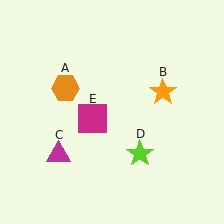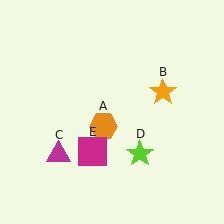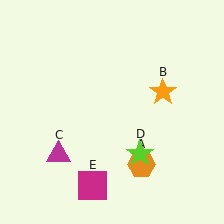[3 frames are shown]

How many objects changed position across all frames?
2 objects changed position: orange hexagon (object A), magenta square (object E).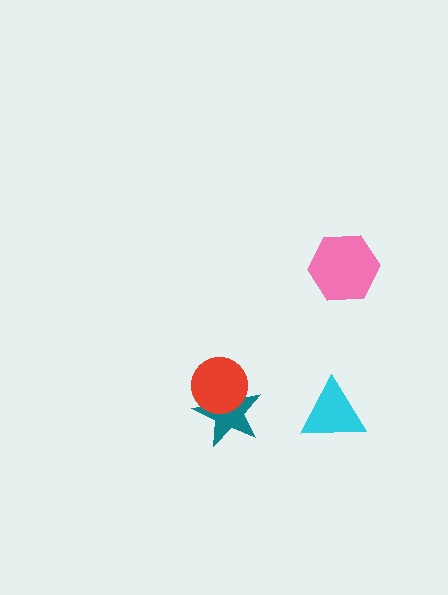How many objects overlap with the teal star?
1 object overlaps with the teal star.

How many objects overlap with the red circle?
1 object overlaps with the red circle.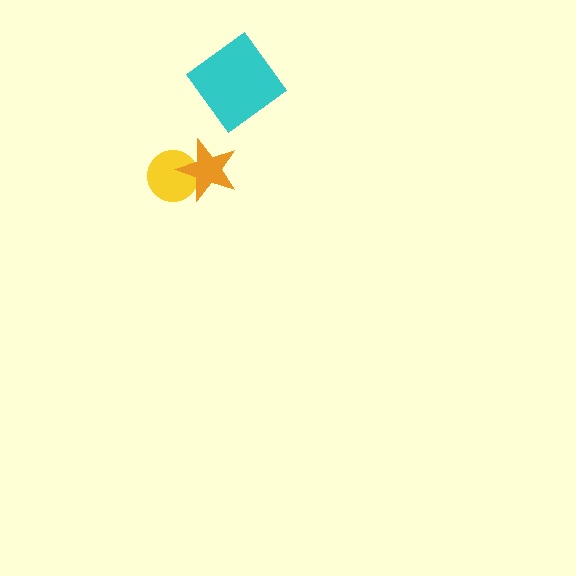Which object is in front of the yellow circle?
The orange star is in front of the yellow circle.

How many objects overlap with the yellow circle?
1 object overlaps with the yellow circle.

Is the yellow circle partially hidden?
Yes, it is partially covered by another shape.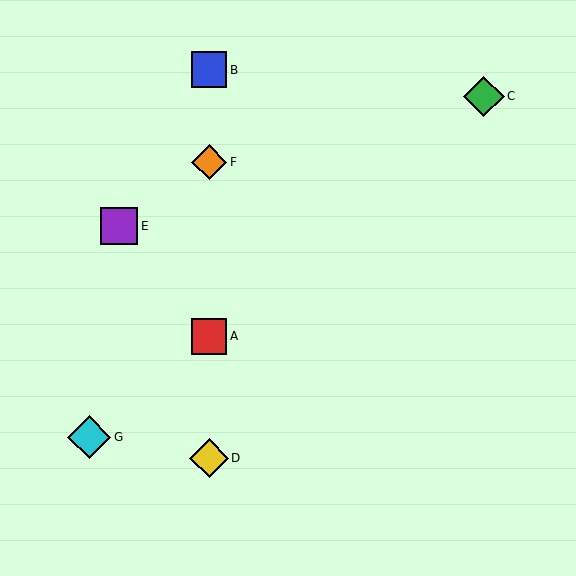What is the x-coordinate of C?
Object C is at x≈484.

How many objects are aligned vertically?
4 objects (A, B, D, F) are aligned vertically.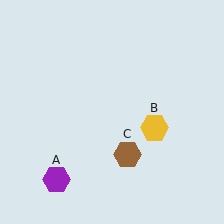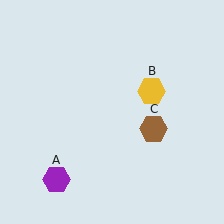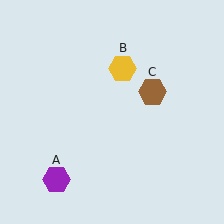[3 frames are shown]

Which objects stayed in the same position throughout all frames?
Purple hexagon (object A) remained stationary.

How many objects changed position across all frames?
2 objects changed position: yellow hexagon (object B), brown hexagon (object C).